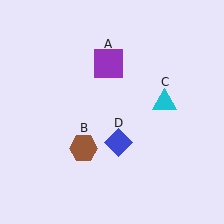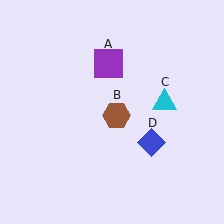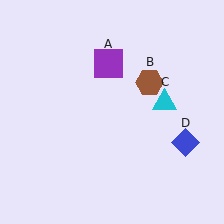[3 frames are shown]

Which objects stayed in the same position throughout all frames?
Purple square (object A) and cyan triangle (object C) remained stationary.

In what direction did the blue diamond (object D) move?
The blue diamond (object D) moved right.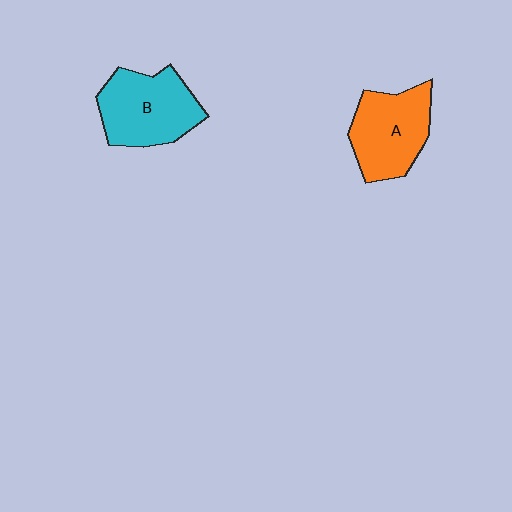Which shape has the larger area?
Shape B (cyan).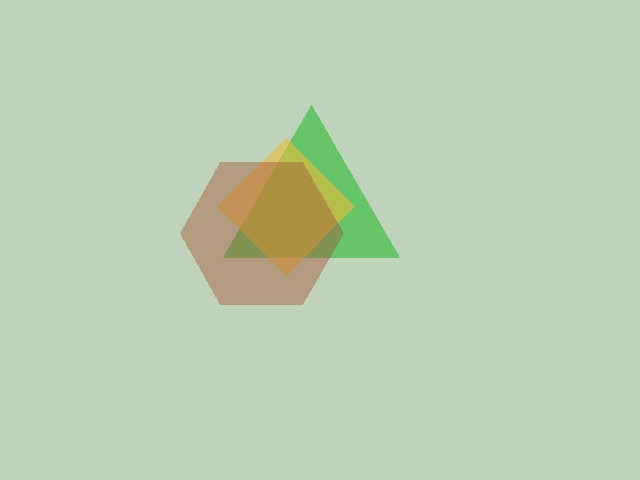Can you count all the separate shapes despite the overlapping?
Yes, there are 3 separate shapes.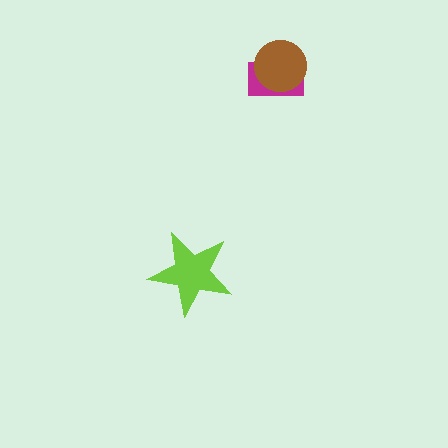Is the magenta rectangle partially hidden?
Yes, it is partially covered by another shape.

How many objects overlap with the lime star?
0 objects overlap with the lime star.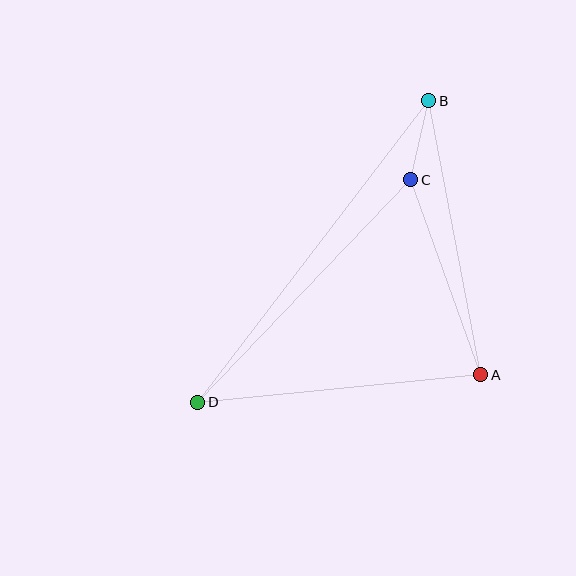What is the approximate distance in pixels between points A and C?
The distance between A and C is approximately 208 pixels.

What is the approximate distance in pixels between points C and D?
The distance between C and D is approximately 308 pixels.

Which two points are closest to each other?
Points B and C are closest to each other.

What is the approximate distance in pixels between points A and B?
The distance between A and B is approximately 279 pixels.